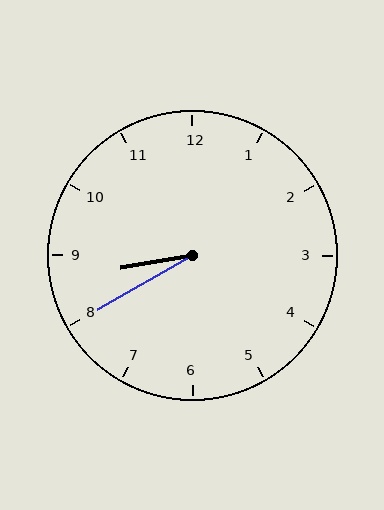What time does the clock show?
8:40.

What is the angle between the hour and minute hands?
Approximately 20 degrees.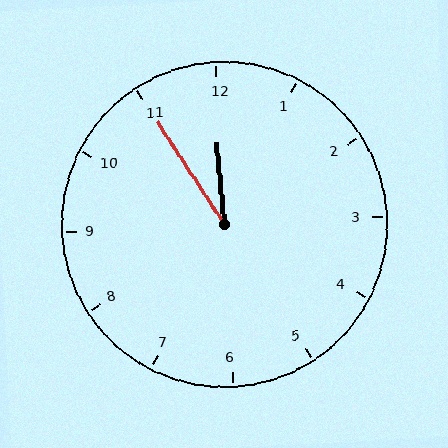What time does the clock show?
11:55.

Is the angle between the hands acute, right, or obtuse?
It is acute.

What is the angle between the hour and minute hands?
Approximately 28 degrees.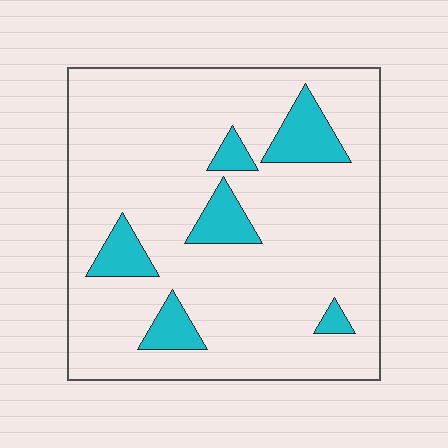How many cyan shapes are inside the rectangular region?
6.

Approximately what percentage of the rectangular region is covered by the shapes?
Approximately 15%.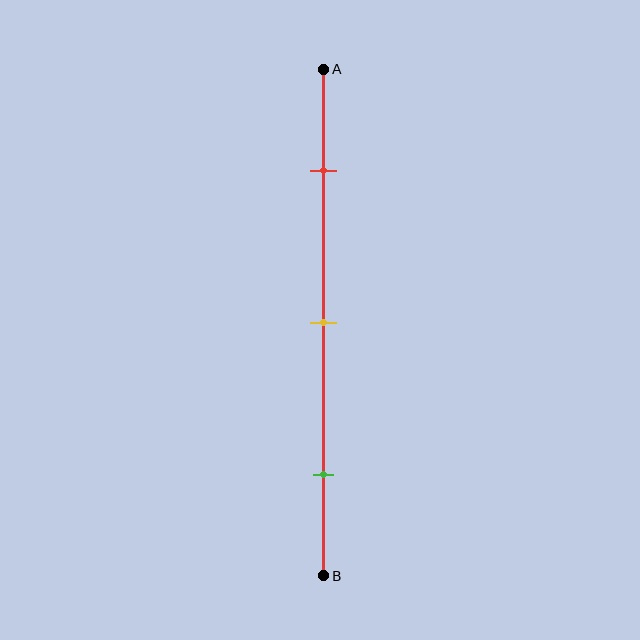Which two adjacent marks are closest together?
The red and yellow marks are the closest adjacent pair.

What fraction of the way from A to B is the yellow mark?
The yellow mark is approximately 50% (0.5) of the way from A to B.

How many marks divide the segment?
There are 3 marks dividing the segment.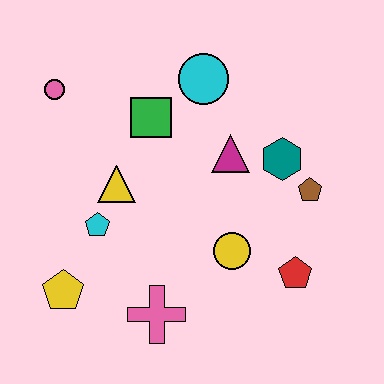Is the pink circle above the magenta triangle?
Yes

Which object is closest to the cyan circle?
The green square is closest to the cyan circle.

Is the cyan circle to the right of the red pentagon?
No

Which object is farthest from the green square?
The red pentagon is farthest from the green square.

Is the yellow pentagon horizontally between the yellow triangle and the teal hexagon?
No